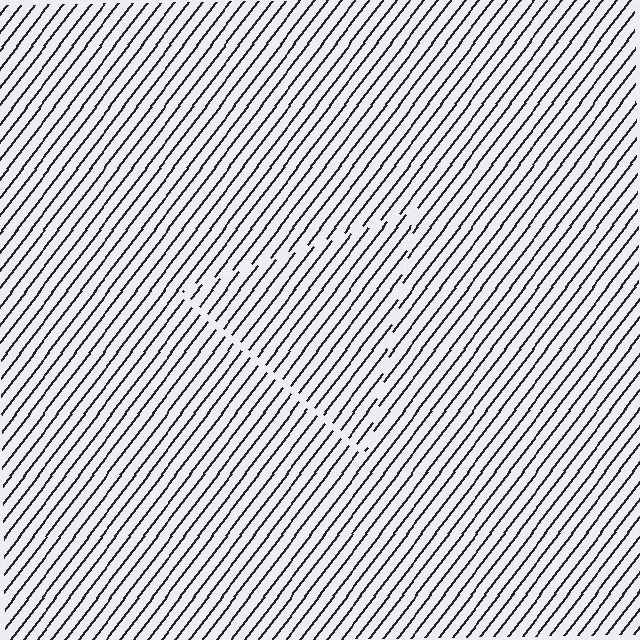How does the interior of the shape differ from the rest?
The interior of the shape contains the same grating, shifted by half a period — the contour is defined by the phase discontinuity where line-ends from the inner and outer gratings abut.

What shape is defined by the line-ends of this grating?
An illusory triangle. The interior of the shape contains the same grating, shifted by half a period — the contour is defined by the phase discontinuity where line-ends from the inner and outer gratings abut.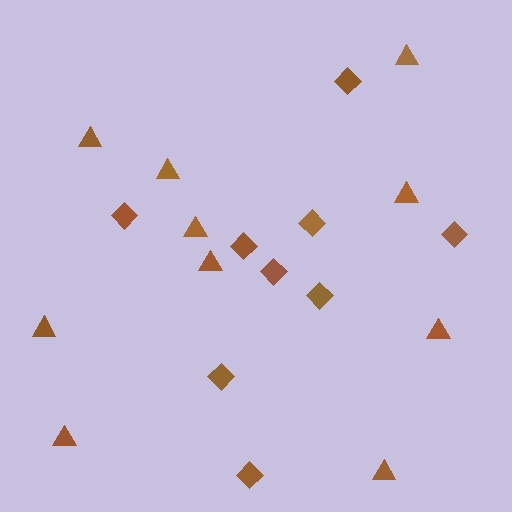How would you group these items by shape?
There are 2 groups: one group of triangles (10) and one group of diamonds (9).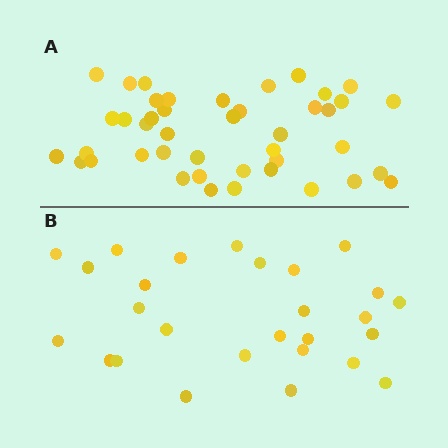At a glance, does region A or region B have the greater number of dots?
Region A (the top region) has more dots.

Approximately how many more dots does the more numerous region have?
Region A has approximately 15 more dots than region B.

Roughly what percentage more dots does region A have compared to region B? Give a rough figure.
About 60% more.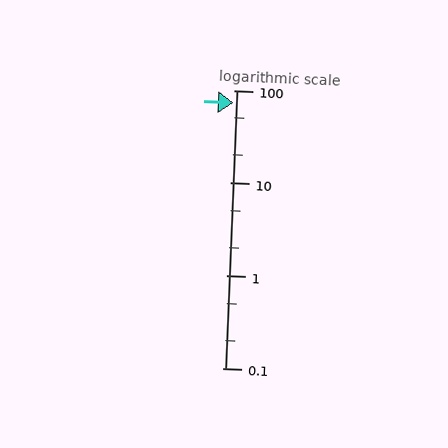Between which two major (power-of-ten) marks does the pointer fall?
The pointer is between 10 and 100.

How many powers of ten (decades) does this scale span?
The scale spans 3 decades, from 0.1 to 100.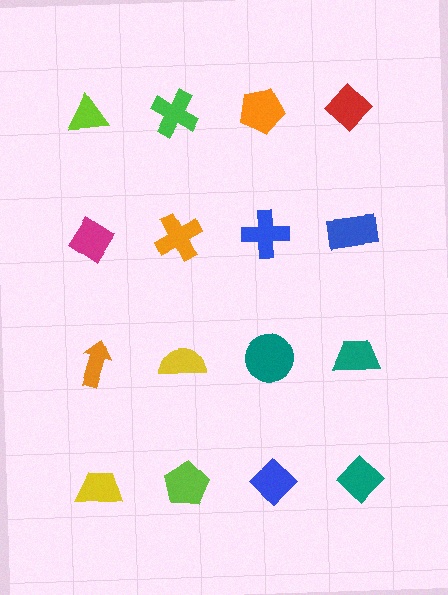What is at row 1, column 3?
An orange pentagon.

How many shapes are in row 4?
4 shapes.